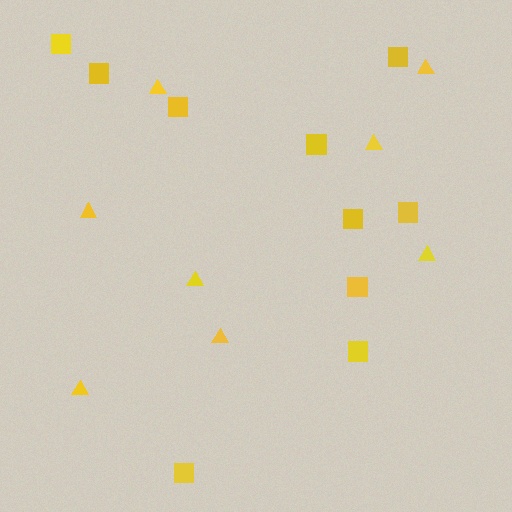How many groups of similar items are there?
There are 2 groups: one group of triangles (8) and one group of squares (10).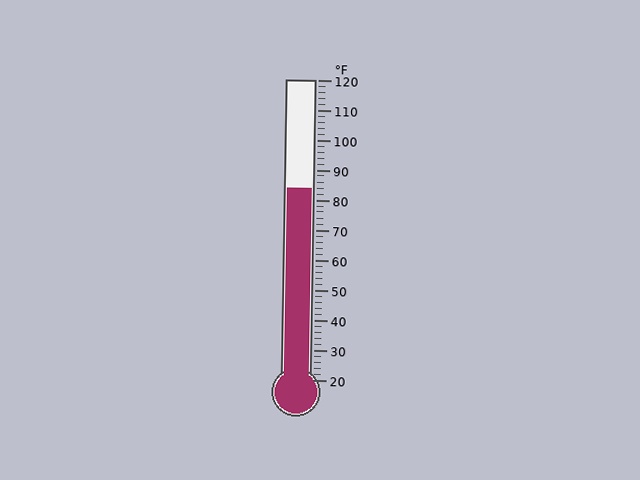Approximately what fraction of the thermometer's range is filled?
The thermometer is filled to approximately 65% of its range.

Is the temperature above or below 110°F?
The temperature is below 110°F.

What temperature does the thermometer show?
The thermometer shows approximately 84°F.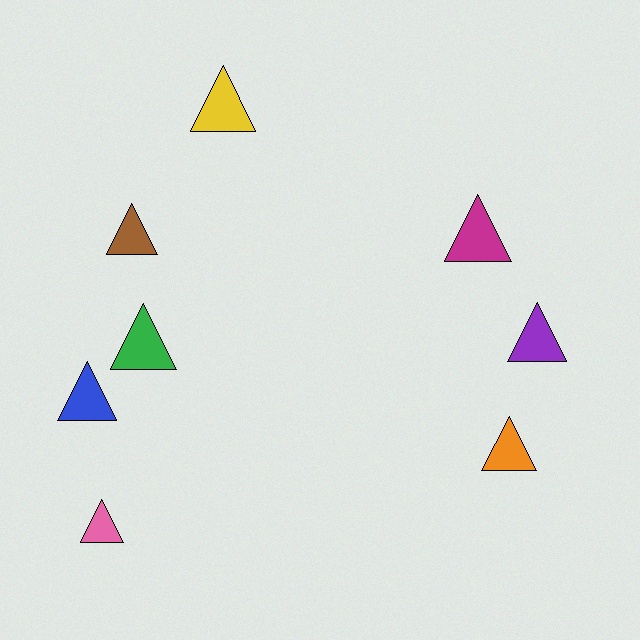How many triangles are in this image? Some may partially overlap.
There are 8 triangles.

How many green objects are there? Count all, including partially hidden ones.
There is 1 green object.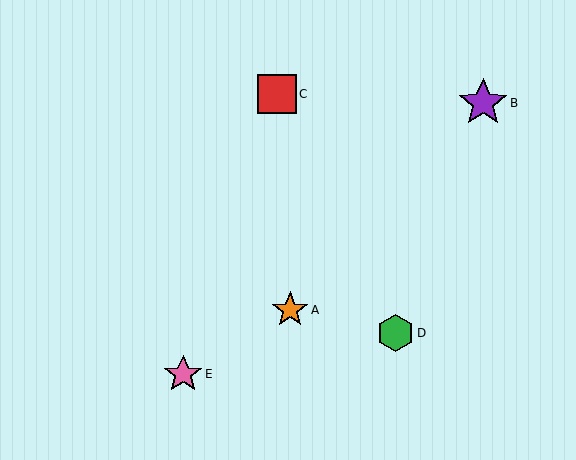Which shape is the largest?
The purple star (labeled B) is the largest.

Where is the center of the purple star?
The center of the purple star is at (483, 103).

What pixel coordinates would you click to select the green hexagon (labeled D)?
Click at (395, 333) to select the green hexagon D.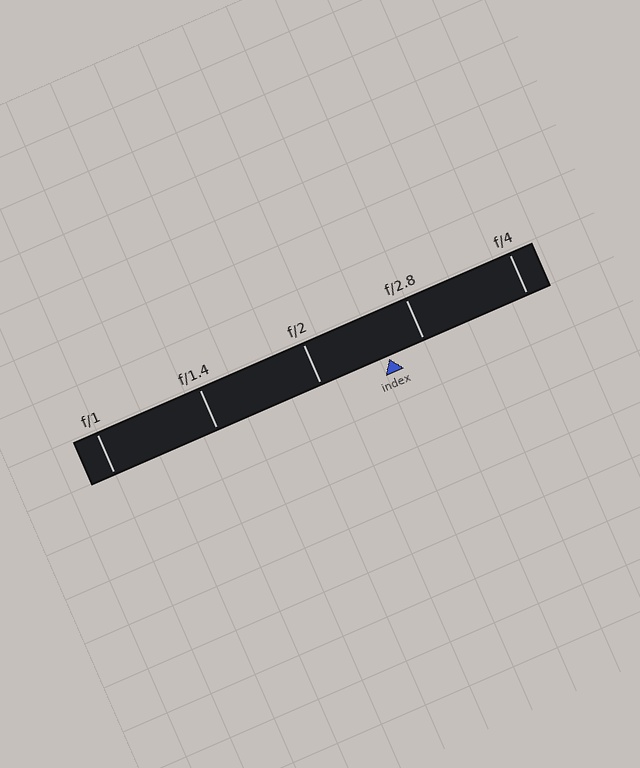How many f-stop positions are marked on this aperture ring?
There are 5 f-stop positions marked.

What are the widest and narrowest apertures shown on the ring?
The widest aperture shown is f/1 and the narrowest is f/4.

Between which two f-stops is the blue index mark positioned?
The index mark is between f/2 and f/2.8.